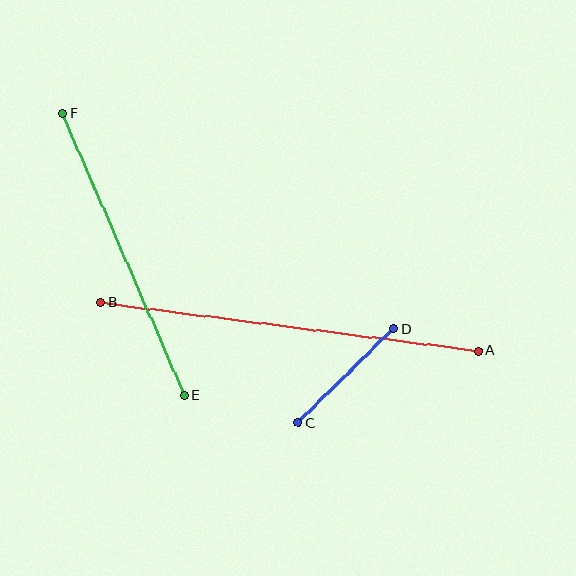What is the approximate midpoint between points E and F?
The midpoint is at approximately (123, 254) pixels.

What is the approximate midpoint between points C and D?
The midpoint is at approximately (346, 376) pixels.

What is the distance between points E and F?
The distance is approximately 307 pixels.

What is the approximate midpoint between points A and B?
The midpoint is at approximately (290, 327) pixels.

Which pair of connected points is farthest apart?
Points A and B are farthest apart.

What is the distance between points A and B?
The distance is approximately 380 pixels.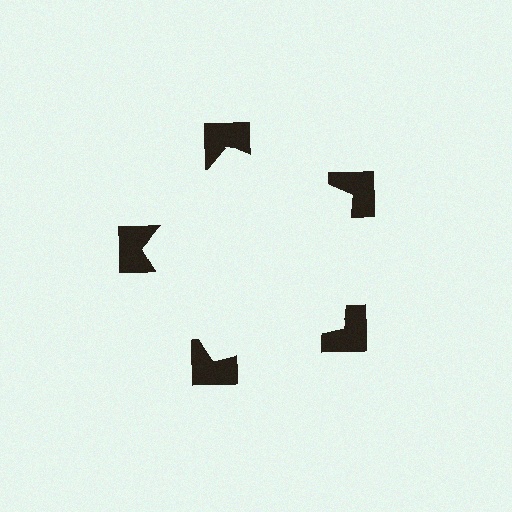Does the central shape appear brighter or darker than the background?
It typically appears slightly brighter than the background, even though no actual brightness change is drawn.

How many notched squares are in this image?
There are 5 — one at each vertex of the illusory pentagon.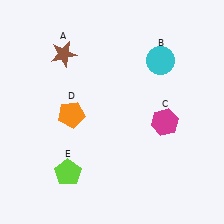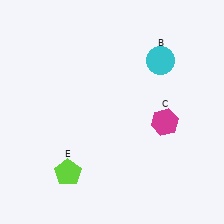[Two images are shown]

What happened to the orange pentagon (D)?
The orange pentagon (D) was removed in Image 2. It was in the bottom-left area of Image 1.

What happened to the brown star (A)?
The brown star (A) was removed in Image 2. It was in the top-left area of Image 1.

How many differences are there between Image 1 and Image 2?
There are 2 differences between the two images.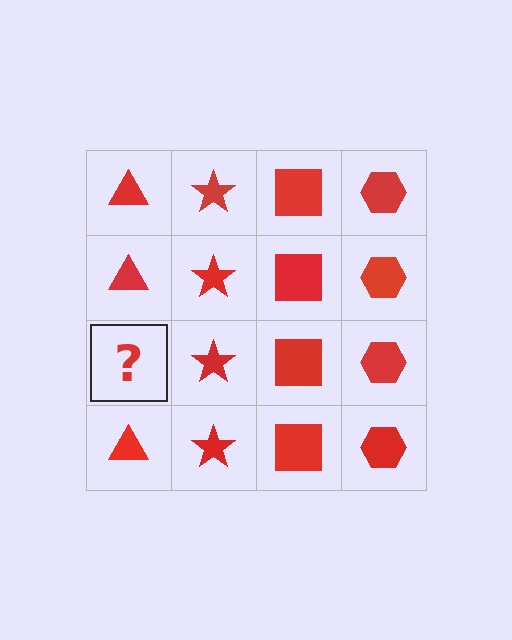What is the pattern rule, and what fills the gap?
The rule is that each column has a consistent shape. The gap should be filled with a red triangle.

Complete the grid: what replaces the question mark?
The question mark should be replaced with a red triangle.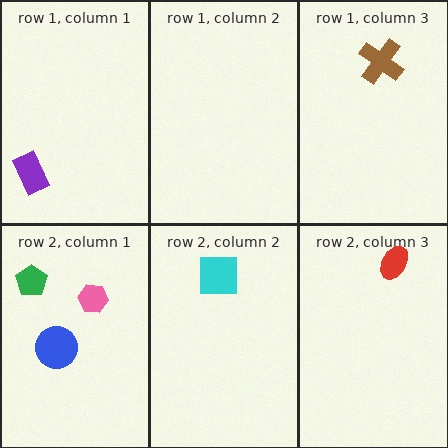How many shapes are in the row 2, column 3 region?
1.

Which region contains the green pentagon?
The row 2, column 1 region.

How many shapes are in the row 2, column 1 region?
3.